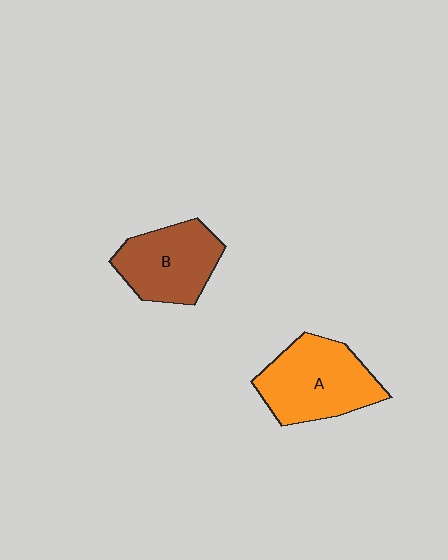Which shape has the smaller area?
Shape B (brown).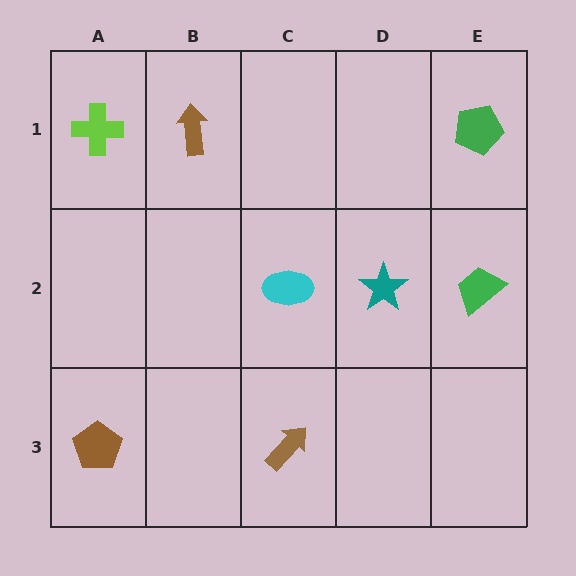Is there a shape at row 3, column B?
No, that cell is empty.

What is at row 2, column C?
A cyan ellipse.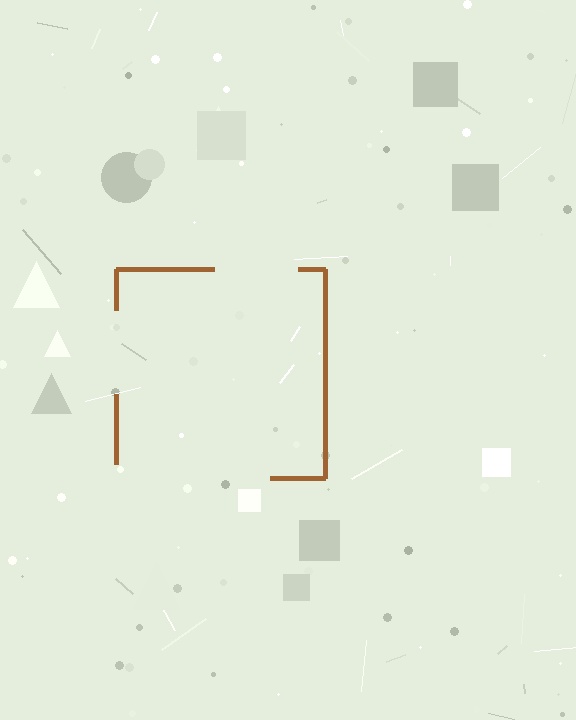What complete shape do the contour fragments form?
The contour fragments form a square.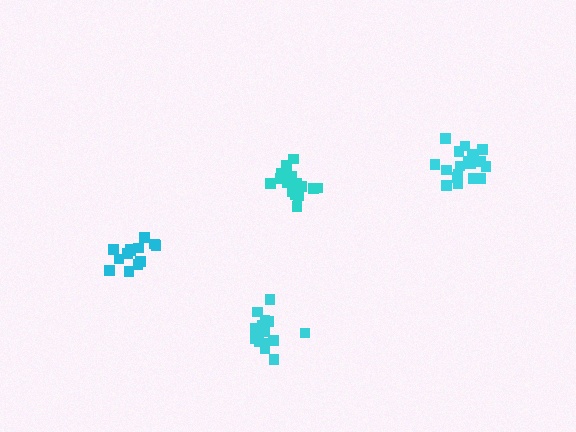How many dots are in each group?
Group 1: 19 dots, Group 2: 14 dots, Group 3: 19 dots, Group 4: 13 dots (65 total).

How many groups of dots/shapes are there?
There are 4 groups.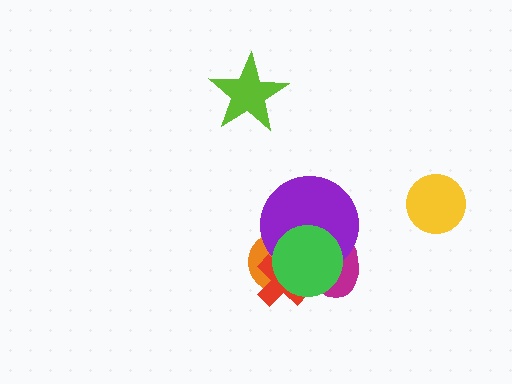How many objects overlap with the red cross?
4 objects overlap with the red cross.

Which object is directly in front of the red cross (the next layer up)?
The magenta ellipse is directly in front of the red cross.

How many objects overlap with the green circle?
4 objects overlap with the green circle.